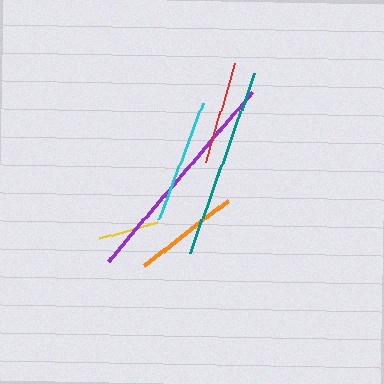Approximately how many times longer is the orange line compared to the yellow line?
The orange line is approximately 1.8 times the length of the yellow line.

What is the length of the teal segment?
The teal segment is approximately 191 pixels long.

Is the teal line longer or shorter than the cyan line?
The teal line is longer than the cyan line.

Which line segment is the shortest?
The yellow line is the shortest at approximately 61 pixels.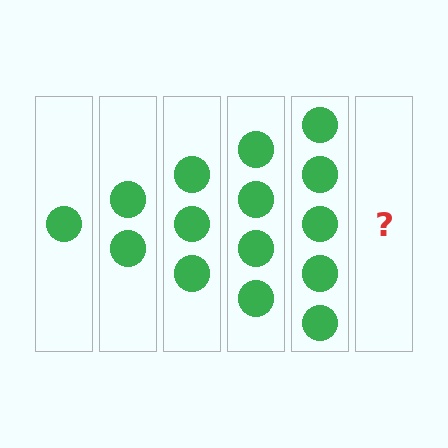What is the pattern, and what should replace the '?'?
The pattern is that each step adds one more circle. The '?' should be 6 circles.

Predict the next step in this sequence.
The next step is 6 circles.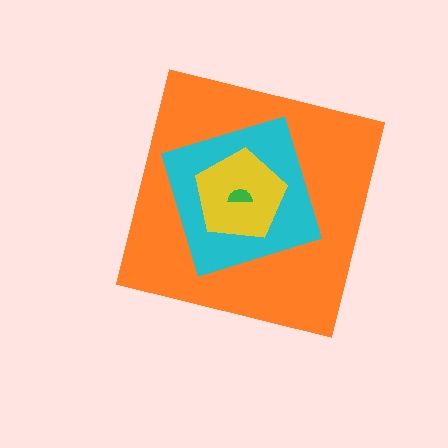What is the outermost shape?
The orange square.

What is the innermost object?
The green semicircle.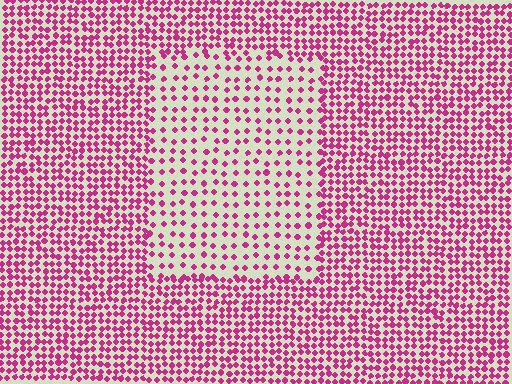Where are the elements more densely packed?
The elements are more densely packed outside the rectangle boundary.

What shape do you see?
I see a rectangle.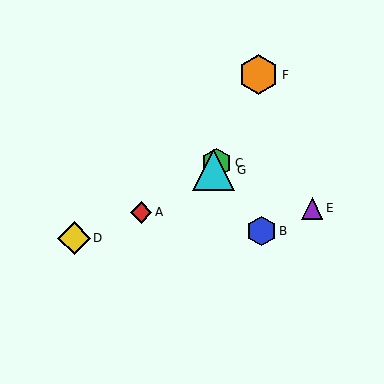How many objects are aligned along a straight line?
3 objects (C, F, G) are aligned along a straight line.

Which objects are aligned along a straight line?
Objects C, F, G are aligned along a straight line.